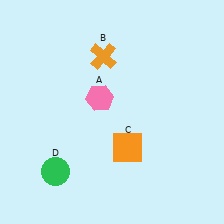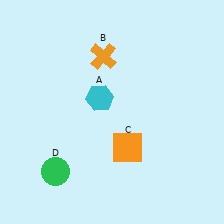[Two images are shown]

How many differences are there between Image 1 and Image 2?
There is 1 difference between the two images.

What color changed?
The hexagon (A) changed from pink in Image 1 to cyan in Image 2.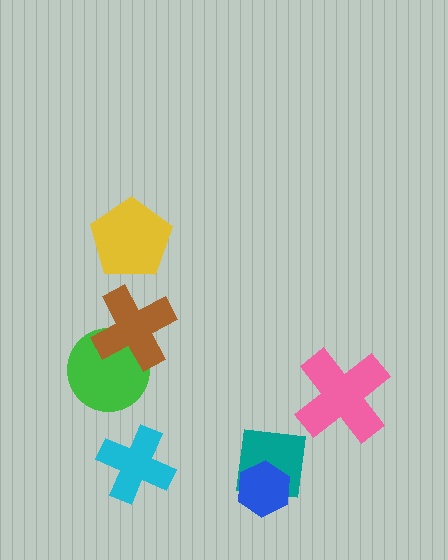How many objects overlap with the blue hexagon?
1 object overlaps with the blue hexagon.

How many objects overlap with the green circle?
1 object overlaps with the green circle.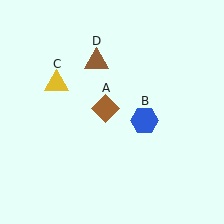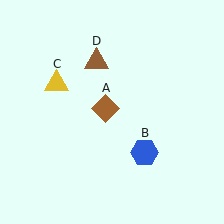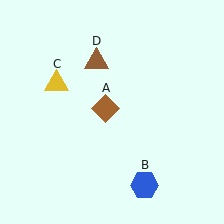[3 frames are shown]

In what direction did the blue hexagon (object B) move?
The blue hexagon (object B) moved down.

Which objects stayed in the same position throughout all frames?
Brown diamond (object A) and yellow triangle (object C) and brown triangle (object D) remained stationary.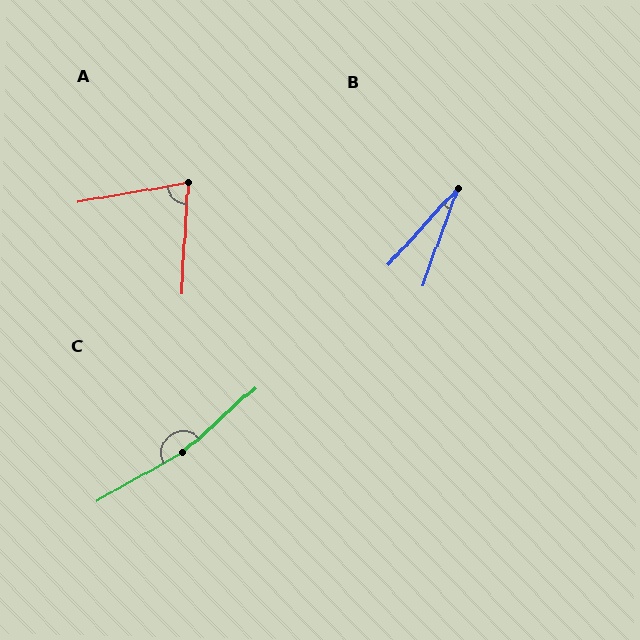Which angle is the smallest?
B, at approximately 23 degrees.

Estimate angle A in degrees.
Approximately 77 degrees.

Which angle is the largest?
C, at approximately 168 degrees.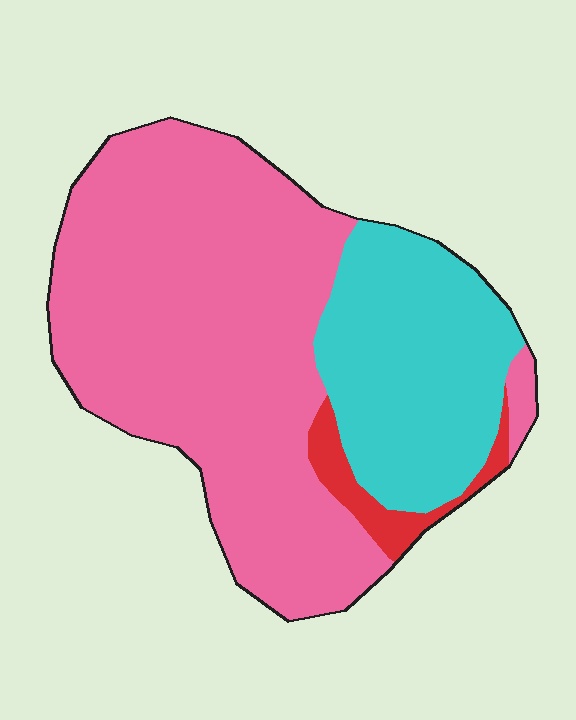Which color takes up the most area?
Pink, at roughly 65%.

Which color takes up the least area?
Red, at roughly 5%.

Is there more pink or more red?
Pink.